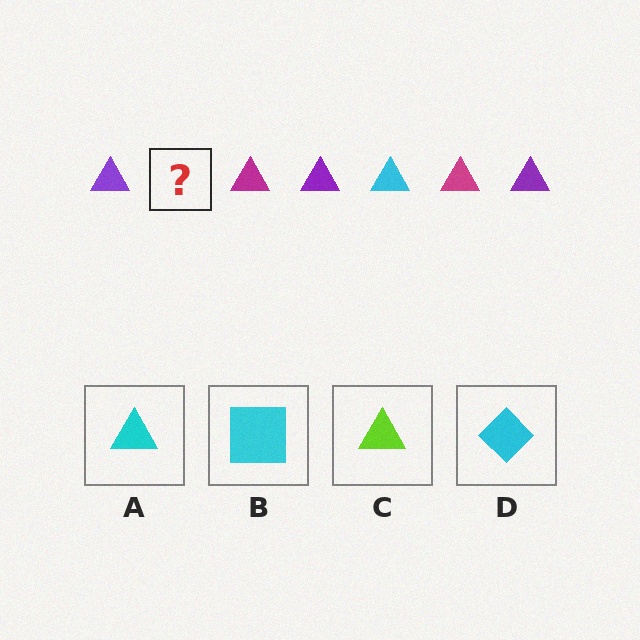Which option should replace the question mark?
Option A.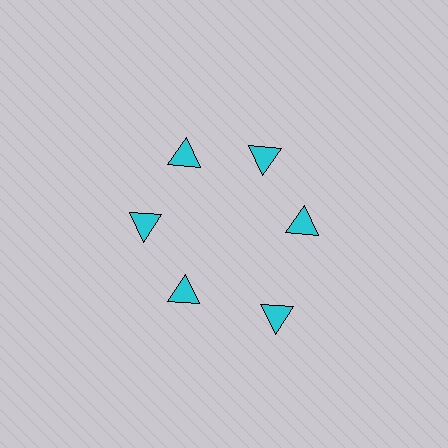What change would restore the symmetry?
The symmetry would be restored by moving it inward, back onto the ring so that all 6 triangles sit at equal angles and equal distance from the center.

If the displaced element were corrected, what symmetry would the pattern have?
It would have 6-fold rotational symmetry — the pattern would map onto itself every 60 degrees.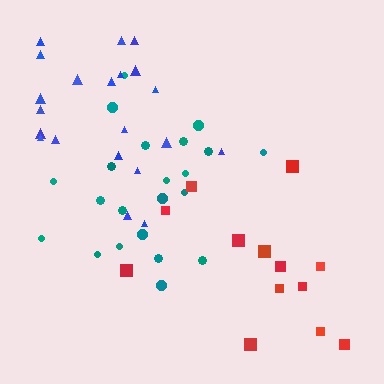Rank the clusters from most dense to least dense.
blue, teal, red.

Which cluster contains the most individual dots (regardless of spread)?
Teal (22).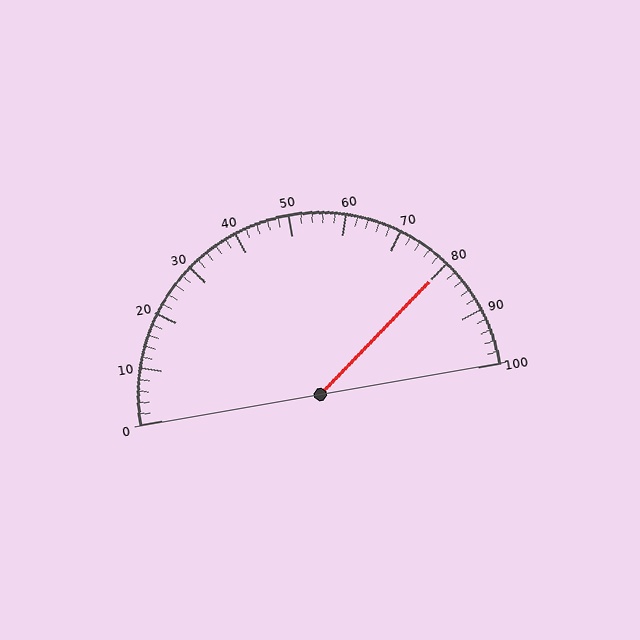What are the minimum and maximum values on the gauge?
The gauge ranges from 0 to 100.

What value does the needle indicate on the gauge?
The needle indicates approximately 80.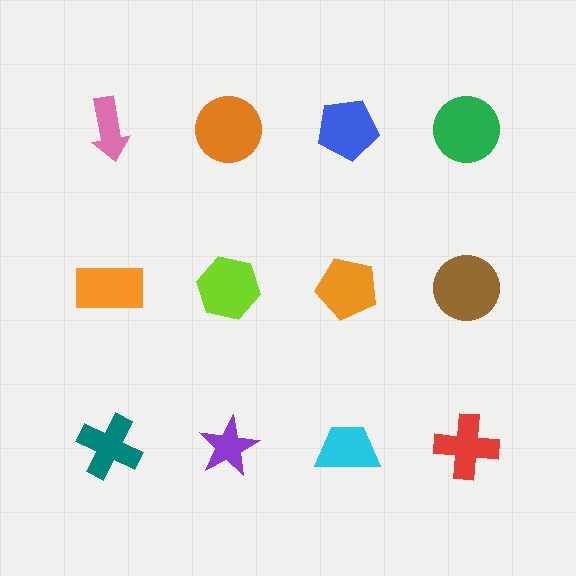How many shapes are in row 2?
4 shapes.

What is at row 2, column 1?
An orange rectangle.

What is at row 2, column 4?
A brown circle.